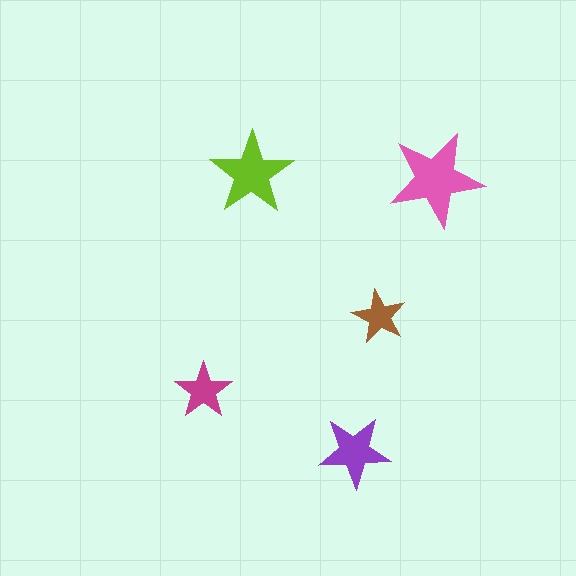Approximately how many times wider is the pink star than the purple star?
About 1.5 times wider.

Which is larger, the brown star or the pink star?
The pink one.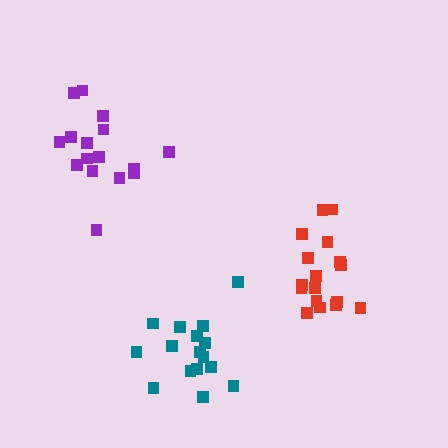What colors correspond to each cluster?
The clusters are colored: red, teal, purple.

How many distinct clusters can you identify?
There are 3 distinct clusters.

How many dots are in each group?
Group 1: 17 dots, Group 2: 16 dots, Group 3: 16 dots (49 total).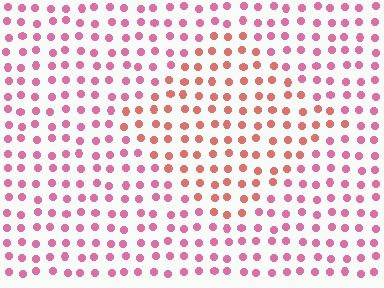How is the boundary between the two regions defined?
The boundary is defined purely by a slight shift in hue (about 30 degrees). Spacing, size, and orientation are identical on both sides.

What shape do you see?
I see a diamond.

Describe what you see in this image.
The image is filled with small pink elements in a uniform arrangement. A diamond-shaped region is visible where the elements are tinted to a slightly different hue, forming a subtle color boundary.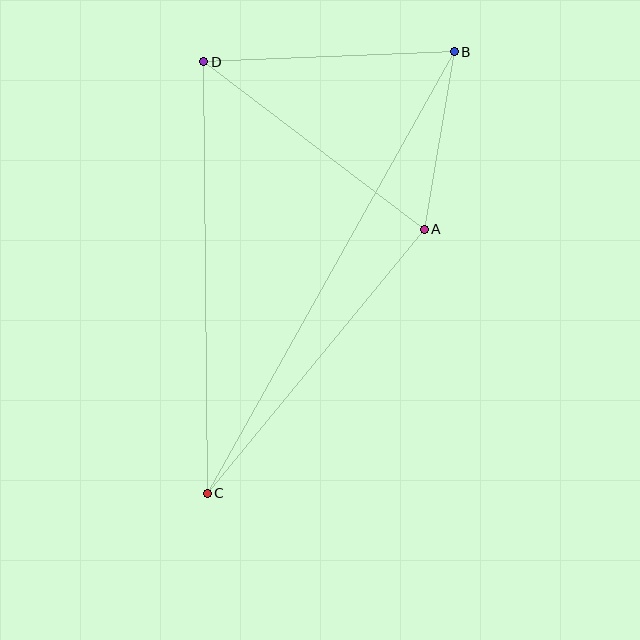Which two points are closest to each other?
Points A and B are closest to each other.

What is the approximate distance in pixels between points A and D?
The distance between A and D is approximately 277 pixels.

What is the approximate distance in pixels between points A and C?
The distance between A and C is approximately 342 pixels.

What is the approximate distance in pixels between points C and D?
The distance between C and D is approximately 431 pixels.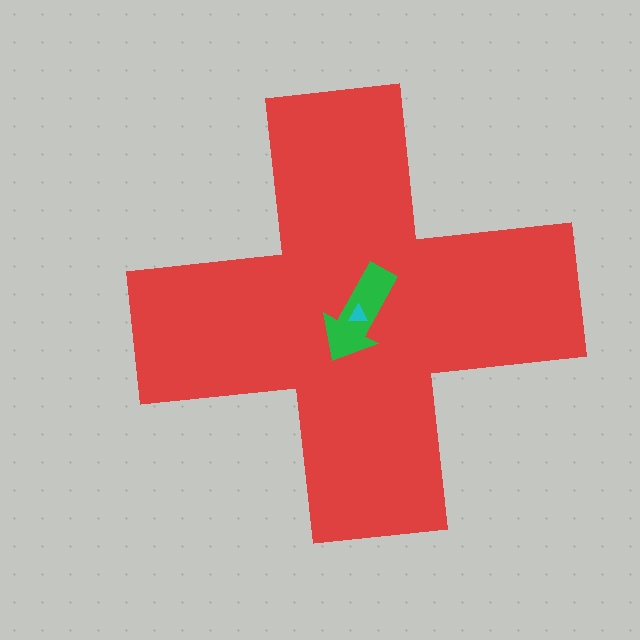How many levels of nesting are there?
3.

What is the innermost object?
The cyan triangle.